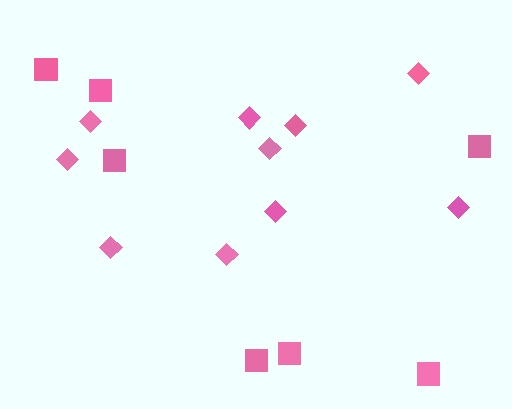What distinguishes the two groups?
There are 2 groups: one group of diamonds (10) and one group of squares (7).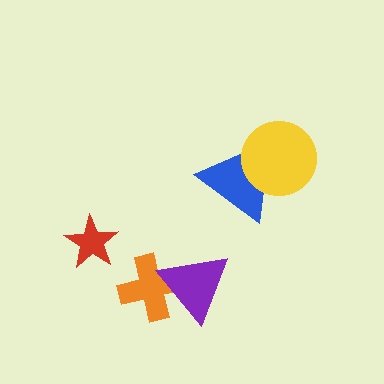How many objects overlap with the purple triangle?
1 object overlaps with the purple triangle.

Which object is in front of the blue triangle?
The yellow circle is in front of the blue triangle.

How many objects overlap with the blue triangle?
1 object overlaps with the blue triangle.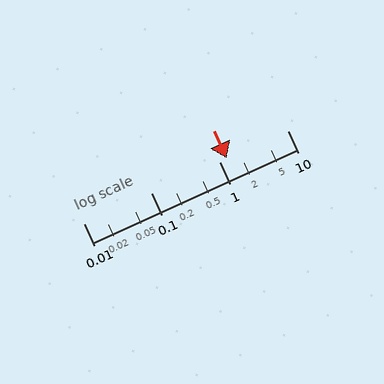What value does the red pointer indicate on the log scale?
The pointer indicates approximately 1.3.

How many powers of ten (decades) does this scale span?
The scale spans 3 decades, from 0.01 to 10.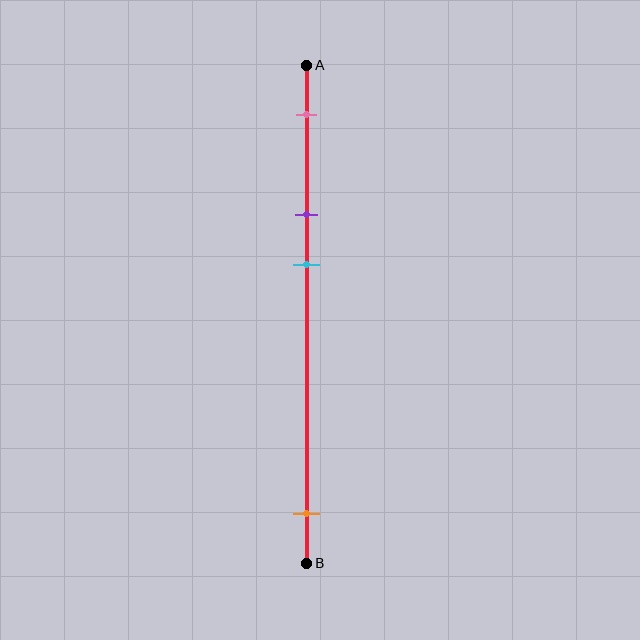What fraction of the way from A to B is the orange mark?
The orange mark is approximately 90% (0.9) of the way from A to B.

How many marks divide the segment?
There are 4 marks dividing the segment.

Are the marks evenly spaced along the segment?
No, the marks are not evenly spaced.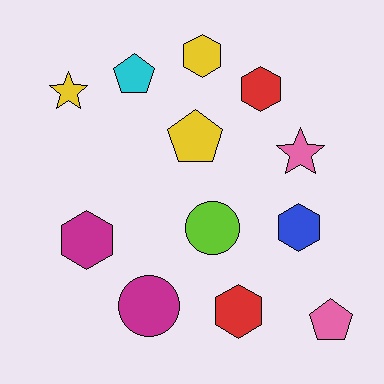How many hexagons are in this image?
There are 5 hexagons.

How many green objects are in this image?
There are no green objects.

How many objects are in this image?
There are 12 objects.